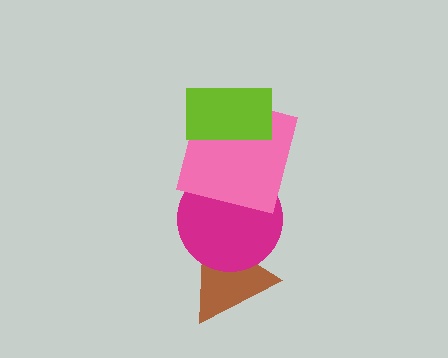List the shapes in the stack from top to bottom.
From top to bottom: the lime rectangle, the pink square, the magenta circle, the brown triangle.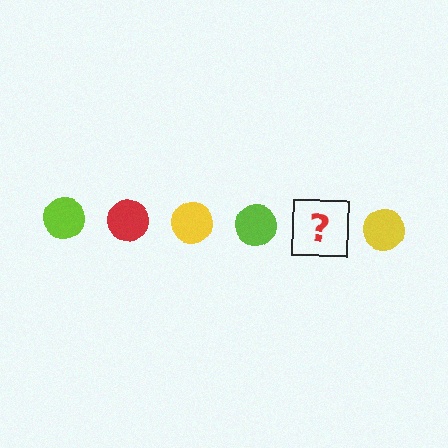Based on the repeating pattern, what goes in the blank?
The blank should be a red circle.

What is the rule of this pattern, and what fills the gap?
The rule is that the pattern cycles through lime, red, yellow circles. The gap should be filled with a red circle.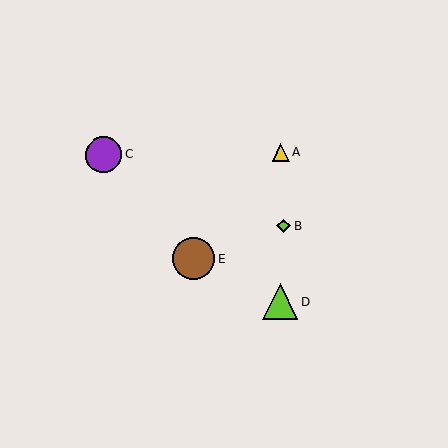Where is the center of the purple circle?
The center of the purple circle is at (103, 155).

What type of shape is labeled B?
Shape B is a lime diamond.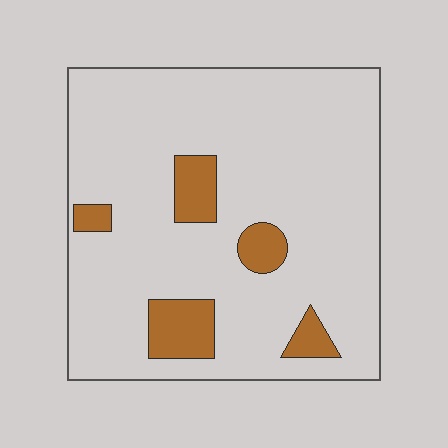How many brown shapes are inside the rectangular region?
5.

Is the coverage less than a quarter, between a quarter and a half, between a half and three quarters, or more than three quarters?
Less than a quarter.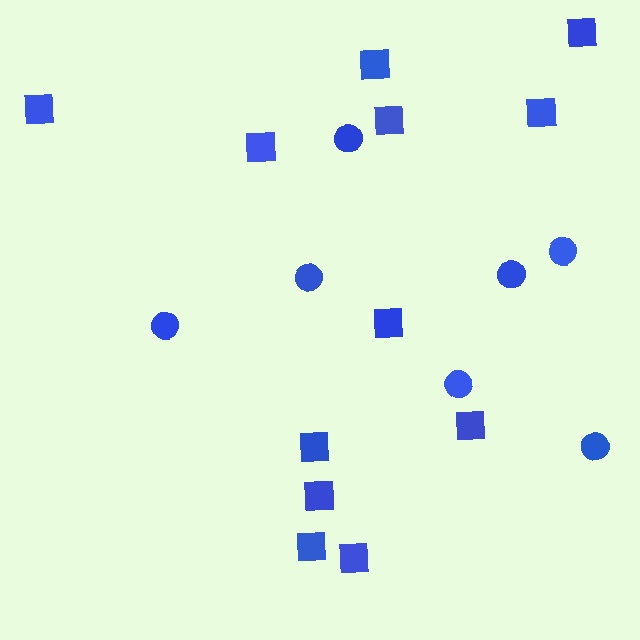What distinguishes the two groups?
There are 2 groups: one group of squares (12) and one group of circles (7).